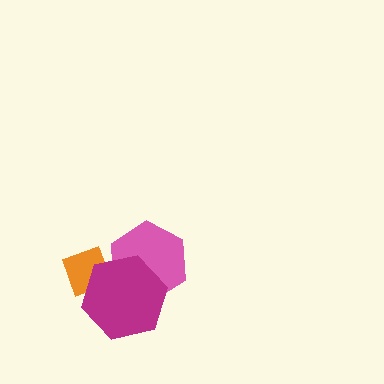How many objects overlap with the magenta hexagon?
2 objects overlap with the magenta hexagon.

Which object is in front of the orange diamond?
The magenta hexagon is in front of the orange diamond.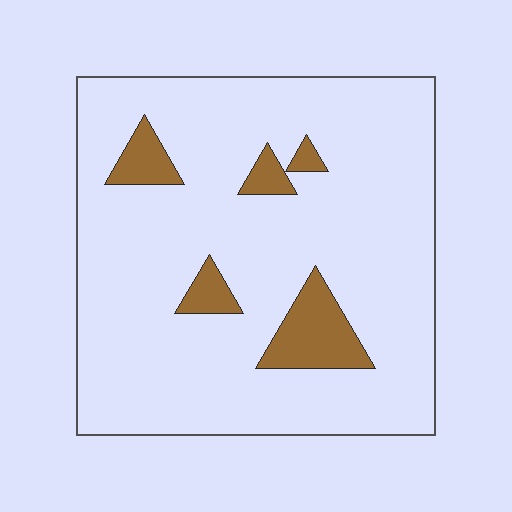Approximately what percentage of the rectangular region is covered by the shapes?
Approximately 10%.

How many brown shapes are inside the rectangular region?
5.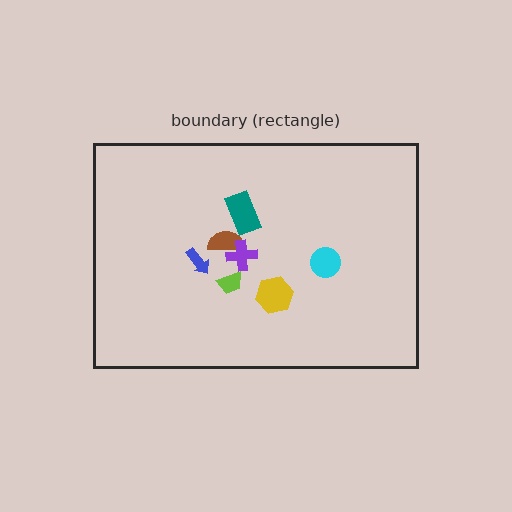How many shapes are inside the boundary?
7 inside, 0 outside.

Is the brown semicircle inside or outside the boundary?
Inside.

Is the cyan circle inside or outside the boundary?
Inside.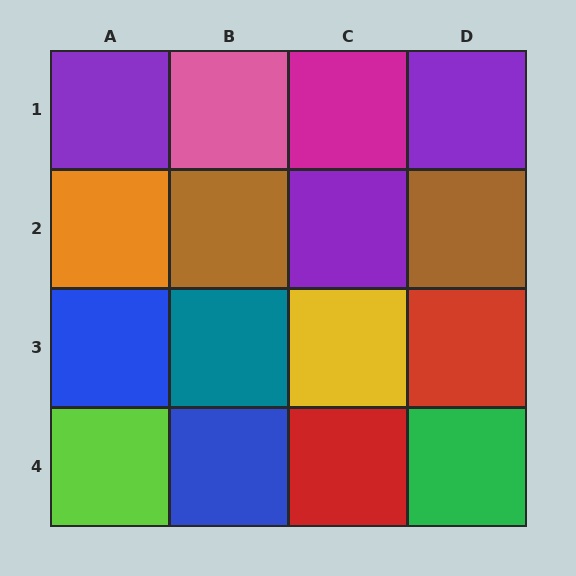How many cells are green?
1 cell is green.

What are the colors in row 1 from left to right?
Purple, pink, magenta, purple.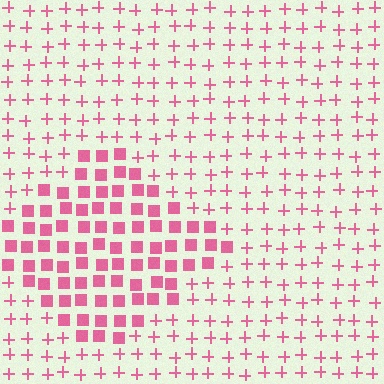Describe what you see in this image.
The image is filled with small pink elements arranged in a uniform grid. A diamond-shaped region contains squares, while the surrounding area contains plus signs. The boundary is defined purely by the change in element shape.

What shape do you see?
I see a diamond.